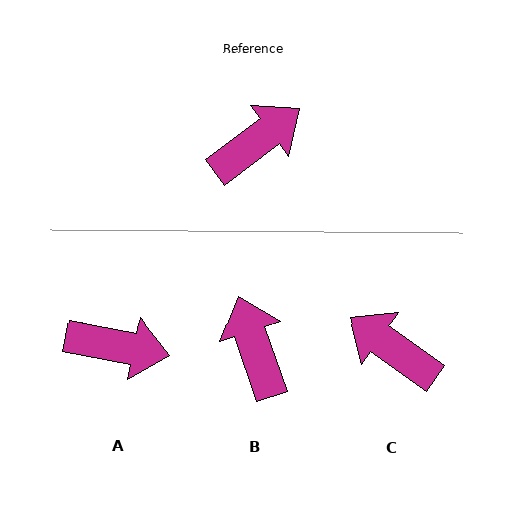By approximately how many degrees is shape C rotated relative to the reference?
Approximately 108 degrees counter-clockwise.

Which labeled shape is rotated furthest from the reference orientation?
C, about 108 degrees away.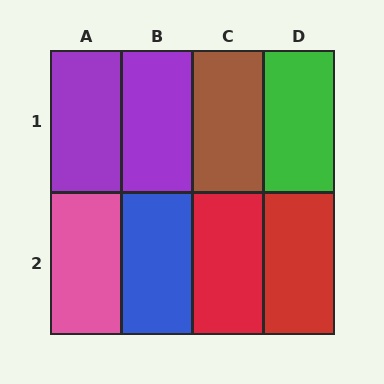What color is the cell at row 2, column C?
Red.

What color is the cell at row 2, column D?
Red.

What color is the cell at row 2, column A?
Pink.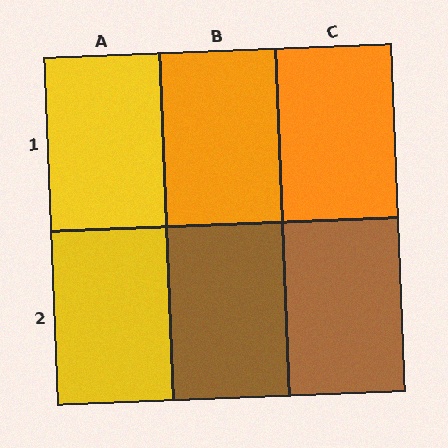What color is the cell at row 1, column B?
Orange.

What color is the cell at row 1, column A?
Yellow.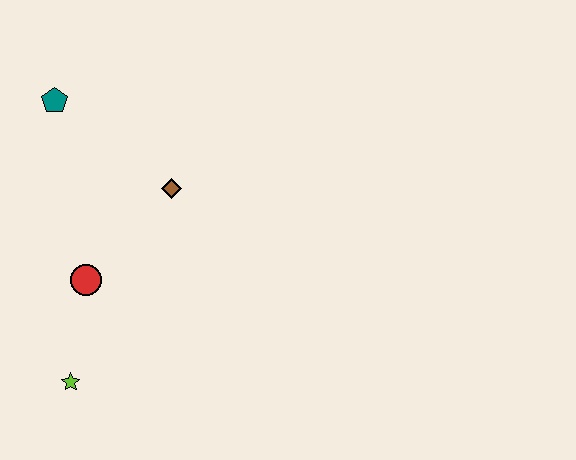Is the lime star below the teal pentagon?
Yes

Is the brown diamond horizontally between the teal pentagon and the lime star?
No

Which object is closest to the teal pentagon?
The brown diamond is closest to the teal pentagon.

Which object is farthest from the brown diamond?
The lime star is farthest from the brown diamond.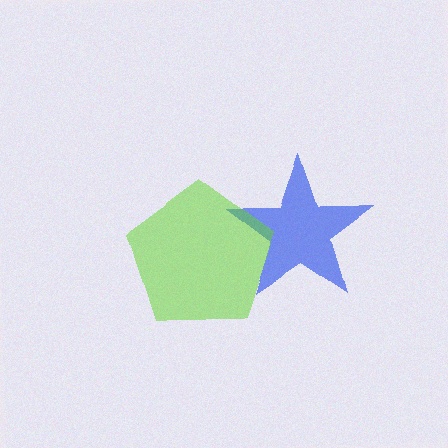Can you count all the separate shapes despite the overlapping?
Yes, there are 2 separate shapes.